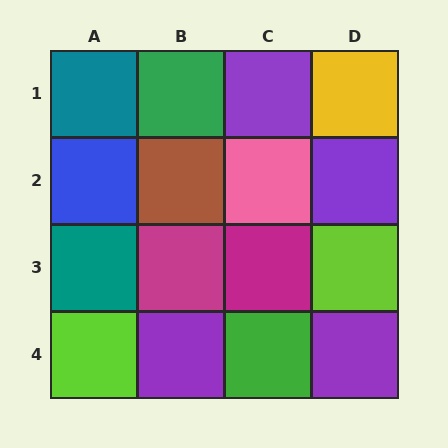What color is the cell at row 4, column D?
Purple.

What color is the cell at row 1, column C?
Purple.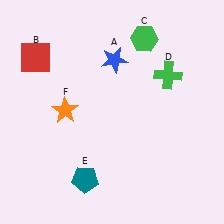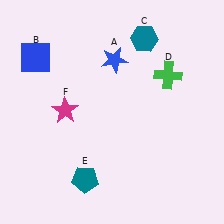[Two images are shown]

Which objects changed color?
B changed from red to blue. C changed from green to teal. F changed from orange to magenta.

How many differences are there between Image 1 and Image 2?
There are 3 differences between the two images.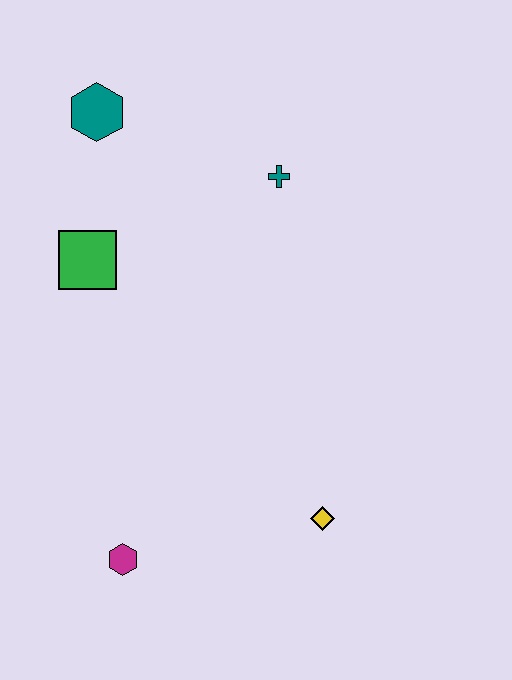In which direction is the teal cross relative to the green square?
The teal cross is to the right of the green square.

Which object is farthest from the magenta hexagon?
The teal hexagon is farthest from the magenta hexagon.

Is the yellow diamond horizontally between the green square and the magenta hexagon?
No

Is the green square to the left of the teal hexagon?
Yes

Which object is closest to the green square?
The teal hexagon is closest to the green square.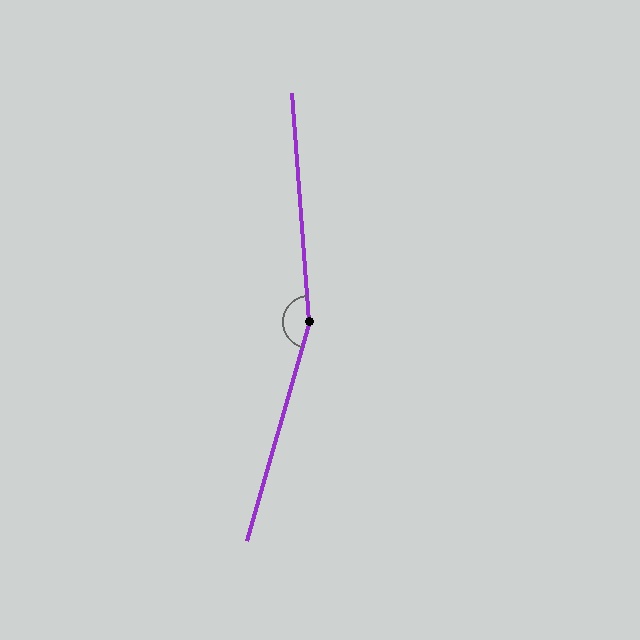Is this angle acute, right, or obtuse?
It is obtuse.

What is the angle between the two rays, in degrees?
Approximately 160 degrees.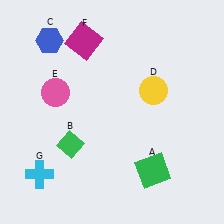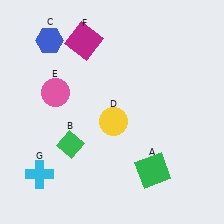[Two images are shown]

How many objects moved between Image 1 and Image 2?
1 object moved between the two images.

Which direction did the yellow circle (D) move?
The yellow circle (D) moved left.